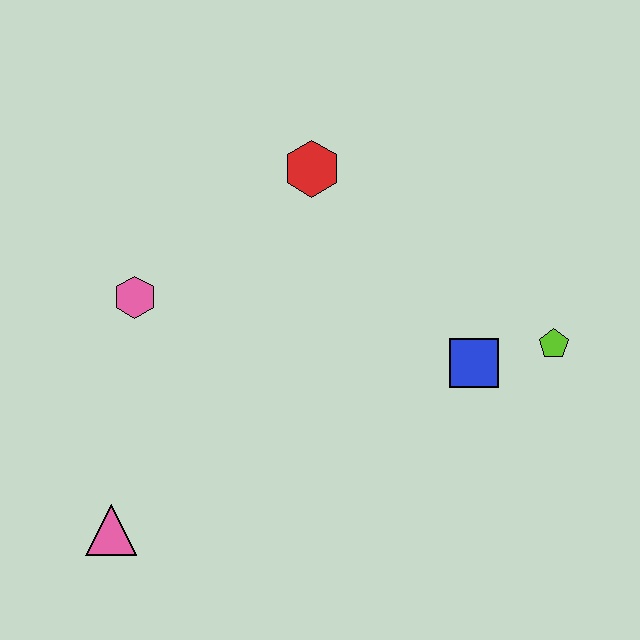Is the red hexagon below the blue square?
No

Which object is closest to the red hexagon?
The pink hexagon is closest to the red hexagon.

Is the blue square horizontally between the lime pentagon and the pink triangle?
Yes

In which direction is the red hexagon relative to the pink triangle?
The red hexagon is above the pink triangle.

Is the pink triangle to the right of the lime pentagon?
No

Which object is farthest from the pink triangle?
The lime pentagon is farthest from the pink triangle.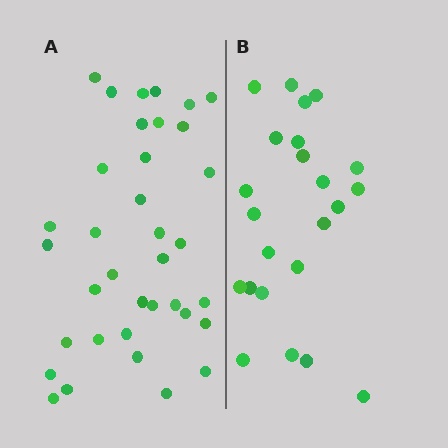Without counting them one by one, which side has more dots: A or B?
Region A (the left region) has more dots.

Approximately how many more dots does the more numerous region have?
Region A has approximately 15 more dots than region B.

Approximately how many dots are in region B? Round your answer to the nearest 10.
About 20 dots. (The exact count is 23, which rounds to 20.)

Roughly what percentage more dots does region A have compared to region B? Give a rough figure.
About 55% more.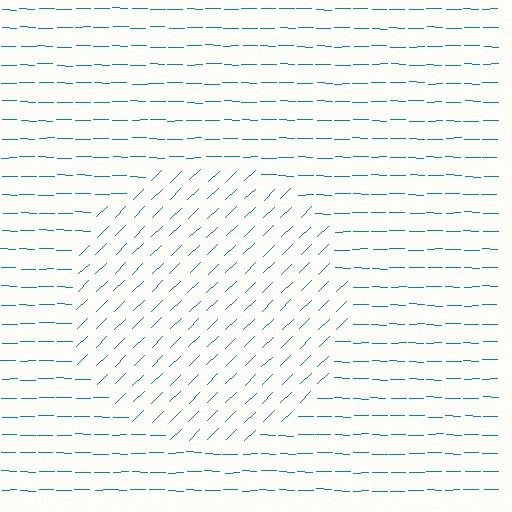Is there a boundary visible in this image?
Yes, there is a texture boundary formed by a change in line orientation.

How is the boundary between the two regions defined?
The boundary is defined purely by a change in line orientation (approximately 45 degrees difference). All lines are the same color and thickness.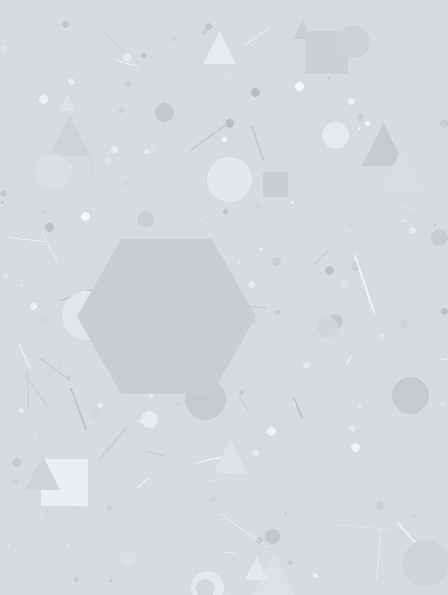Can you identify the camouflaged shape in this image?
The camouflaged shape is a hexagon.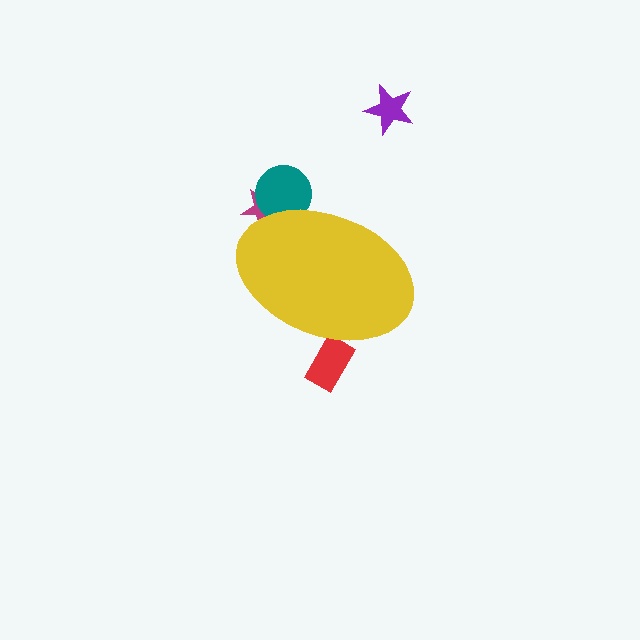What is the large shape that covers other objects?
A yellow ellipse.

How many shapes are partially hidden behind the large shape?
3 shapes are partially hidden.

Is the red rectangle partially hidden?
Yes, the red rectangle is partially hidden behind the yellow ellipse.